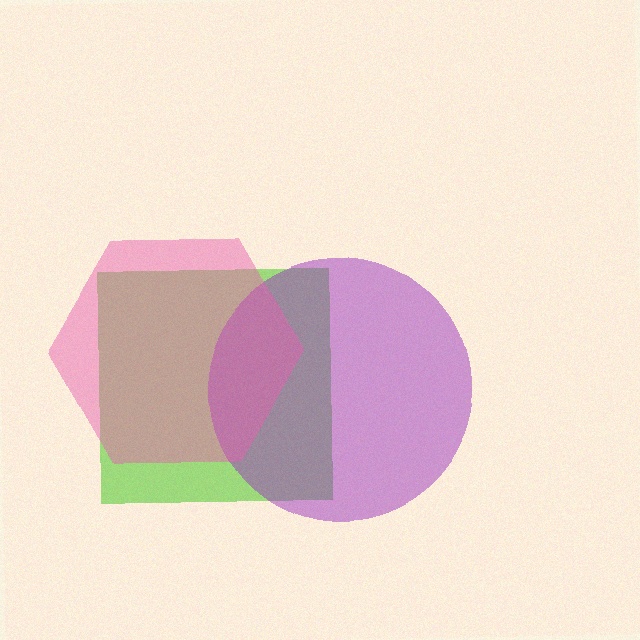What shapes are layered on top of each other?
The layered shapes are: a lime square, a purple circle, a pink hexagon.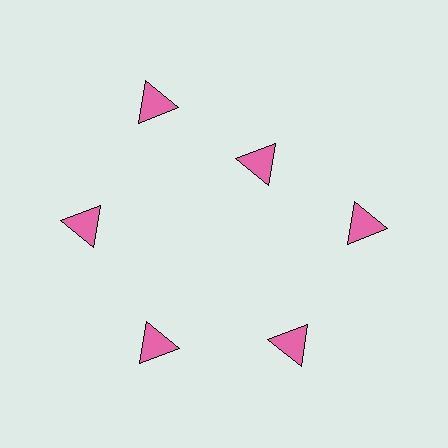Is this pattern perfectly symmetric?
No. The 6 pink triangles are arranged in a ring, but one element near the 1 o'clock position is pulled inward toward the center, breaking the 6-fold rotational symmetry.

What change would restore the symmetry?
The symmetry would be restored by moving it outward, back onto the ring so that all 6 triangles sit at equal angles and equal distance from the center.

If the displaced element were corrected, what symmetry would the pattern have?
It would have 6-fold rotational symmetry — the pattern would map onto itself every 60 degrees.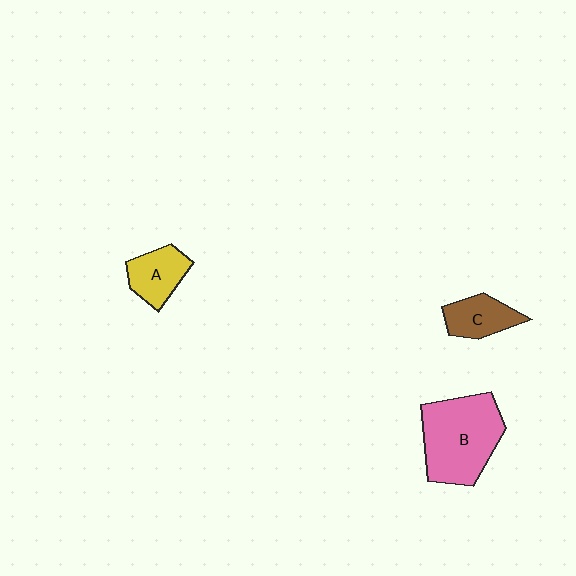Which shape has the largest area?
Shape B (pink).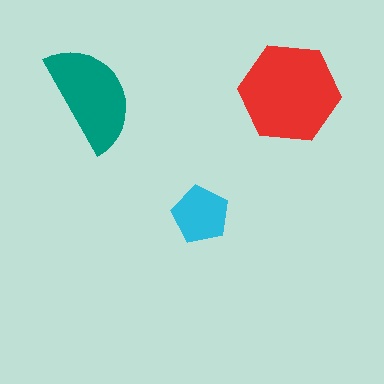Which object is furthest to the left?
The teal semicircle is leftmost.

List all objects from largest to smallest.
The red hexagon, the teal semicircle, the cyan pentagon.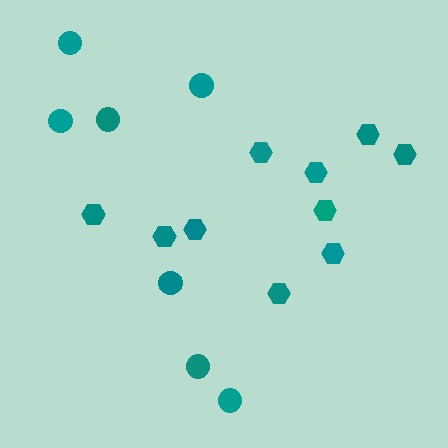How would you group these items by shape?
There are 2 groups: one group of circles (7) and one group of hexagons (10).